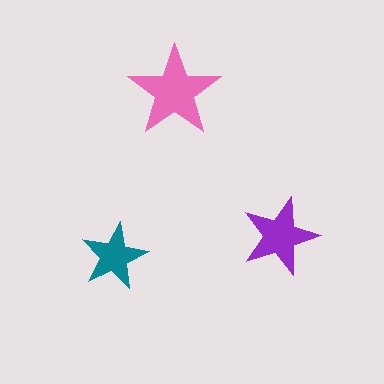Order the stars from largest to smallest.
the pink one, the purple one, the teal one.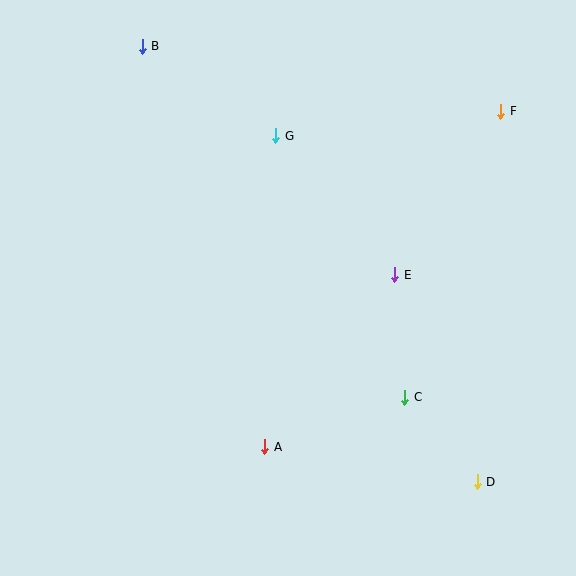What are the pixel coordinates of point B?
Point B is at (142, 46).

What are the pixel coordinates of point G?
Point G is at (276, 136).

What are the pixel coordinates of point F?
Point F is at (501, 111).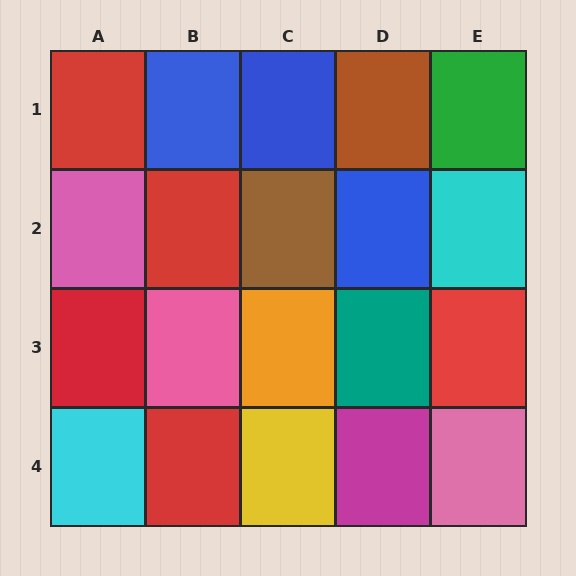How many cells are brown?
2 cells are brown.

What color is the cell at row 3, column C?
Orange.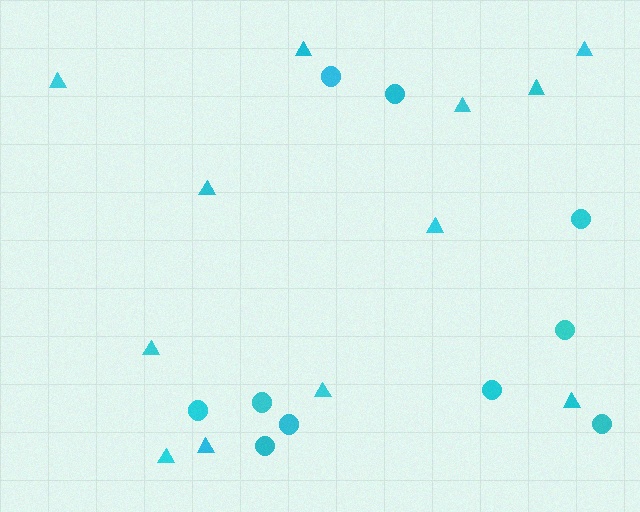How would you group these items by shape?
There are 2 groups: one group of triangles (12) and one group of circles (10).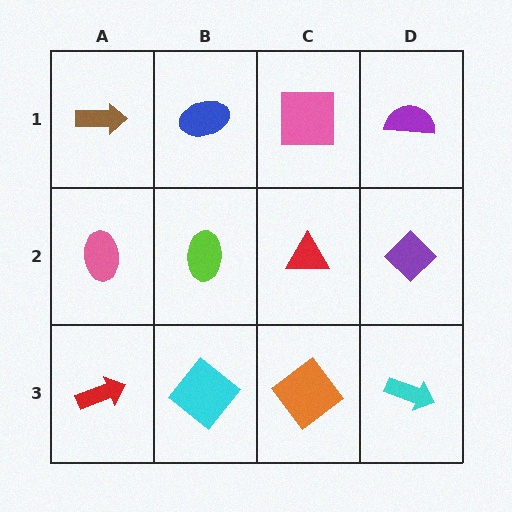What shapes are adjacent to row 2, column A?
A brown arrow (row 1, column A), a red arrow (row 3, column A), a lime ellipse (row 2, column B).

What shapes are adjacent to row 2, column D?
A purple semicircle (row 1, column D), a cyan arrow (row 3, column D), a red triangle (row 2, column C).